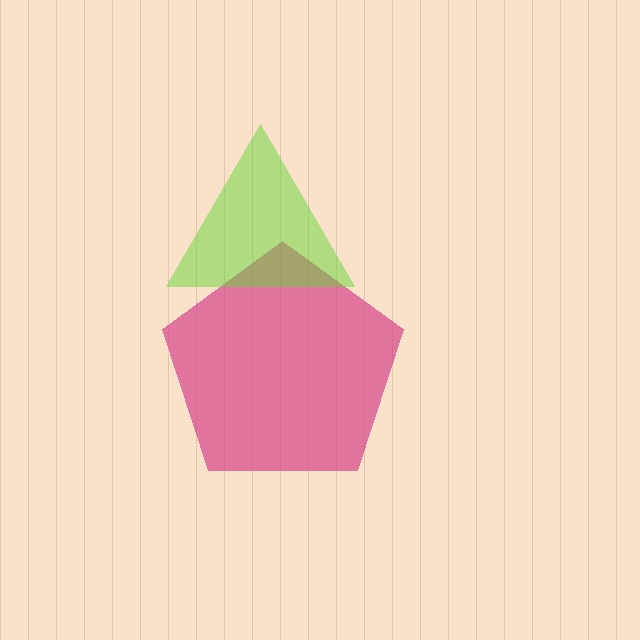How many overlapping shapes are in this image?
There are 2 overlapping shapes in the image.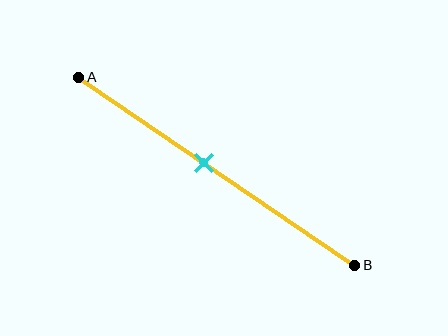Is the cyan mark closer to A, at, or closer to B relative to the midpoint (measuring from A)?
The cyan mark is closer to point A than the midpoint of segment AB.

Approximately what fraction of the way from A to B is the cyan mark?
The cyan mark is approximately 45% of the way from A to B.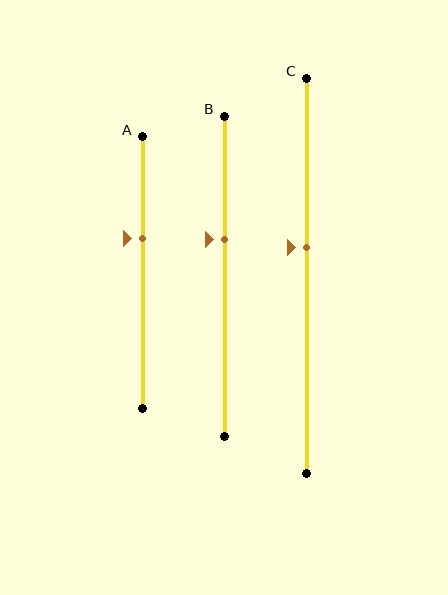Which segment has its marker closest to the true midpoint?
Segment C has its marker closest to the true midpoint.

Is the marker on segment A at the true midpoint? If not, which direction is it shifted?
No, the marker on segment A is shifted upward by about 13% of the segment length.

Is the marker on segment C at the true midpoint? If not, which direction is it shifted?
No, the marker on segment C is shifted upward by about 7% of the segment length.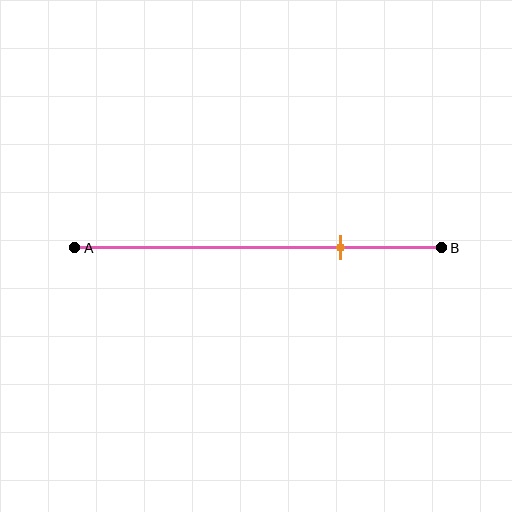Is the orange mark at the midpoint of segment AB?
No, the mark is at about 75% from A, not at the 50% midpoint.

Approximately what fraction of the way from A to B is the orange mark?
The orange mark is approximately 75% of the way from A to B.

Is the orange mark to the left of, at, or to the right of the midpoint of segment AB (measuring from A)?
The orange mark is to the right of the midpoint of segment AB.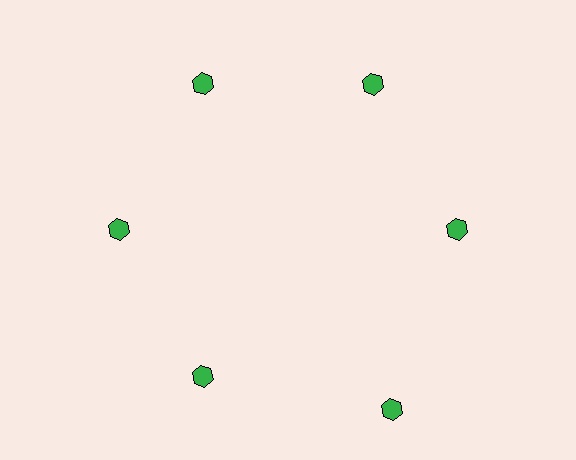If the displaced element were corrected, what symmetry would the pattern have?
It would have 6-fold rotational symmetry — the pattern would map onto itself every 60 degrees.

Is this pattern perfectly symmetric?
No. The 6 green hexagons are arranged in a ring, but one element near the 5 o'clock position is pushed outward from the center, breaking the 6-fold rotational symmetry.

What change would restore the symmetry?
The symmetry would be restored by moving it inward, back onto the ring so that all 6 hexagons sit at equal angles and equal distance from the center.